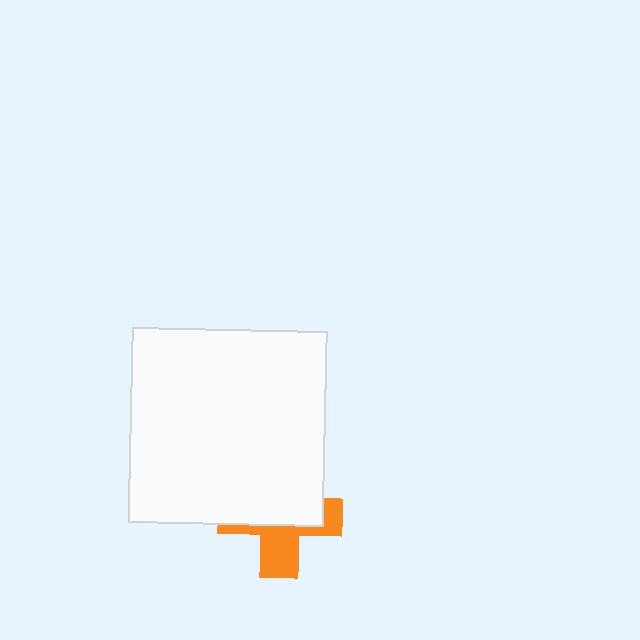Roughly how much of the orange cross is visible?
A small part of it is visible (roughly 40%).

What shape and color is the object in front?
The object in front is a white square.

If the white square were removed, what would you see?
You would see the complete orange cross.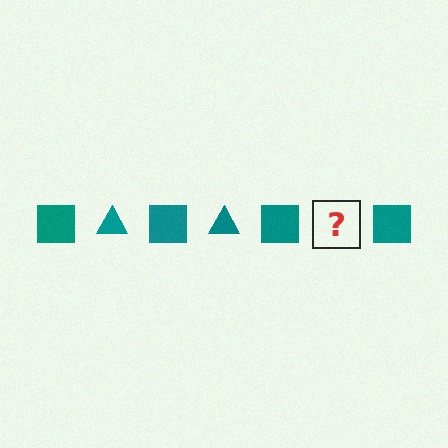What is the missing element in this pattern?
The missing element is a teal triangle.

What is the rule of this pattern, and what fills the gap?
The rule is that the pattern cycles through square, triangle shapes in teal. The gap should be filled with a teal triangle.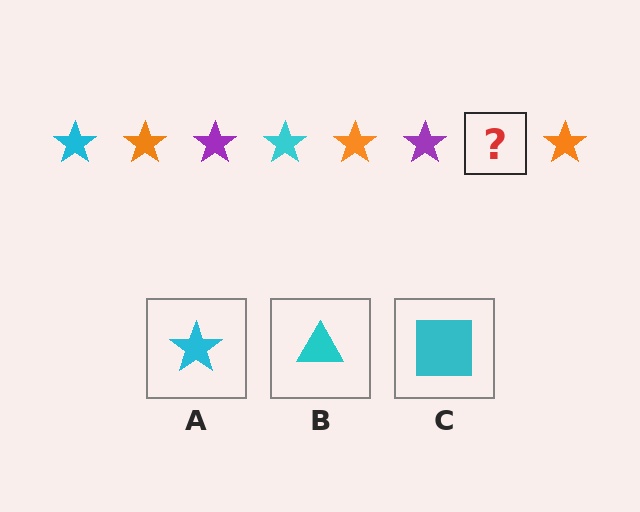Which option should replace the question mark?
Option A.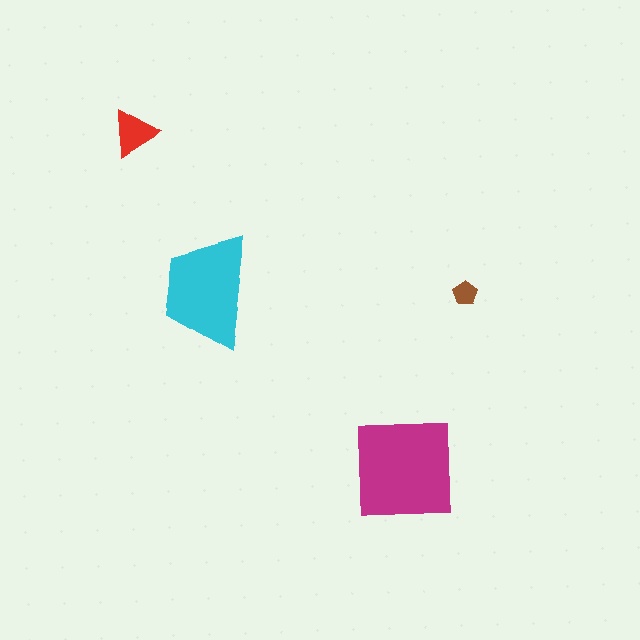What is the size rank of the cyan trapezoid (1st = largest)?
2nd.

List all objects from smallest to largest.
The brown pentagon, the red triangle, the cyan trapezoid, the magenta square.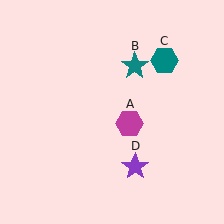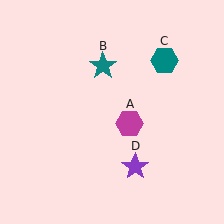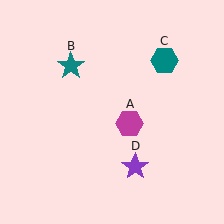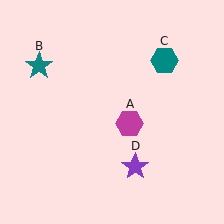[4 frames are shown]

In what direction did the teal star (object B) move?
The teal star (object B) moved left.